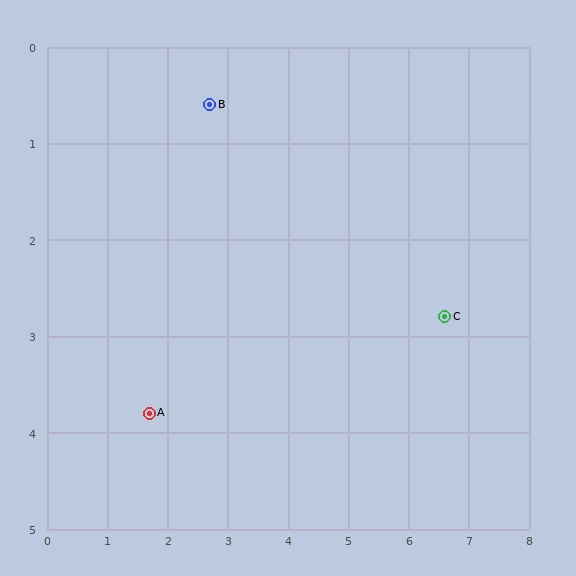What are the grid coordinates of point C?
Point C is at approximately (6.6, 2.8).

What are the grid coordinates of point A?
Point A is at approximately (1.7, 3.8).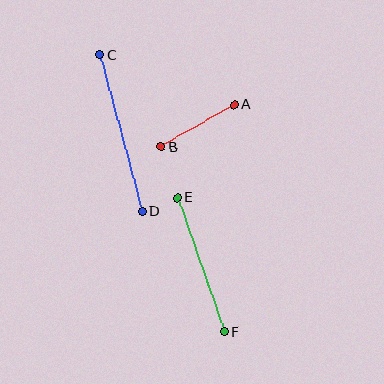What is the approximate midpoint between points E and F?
The midpoint is at approximately (201, 265) pixels.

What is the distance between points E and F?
The distance is approximately 142 pixels.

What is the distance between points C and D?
The distance is approximately 162 pixels.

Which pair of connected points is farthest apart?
Points C and D are farthest apart.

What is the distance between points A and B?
The distance is approximately 84 pixels.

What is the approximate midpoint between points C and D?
The midpoint is at approximately (121, 133) pixels.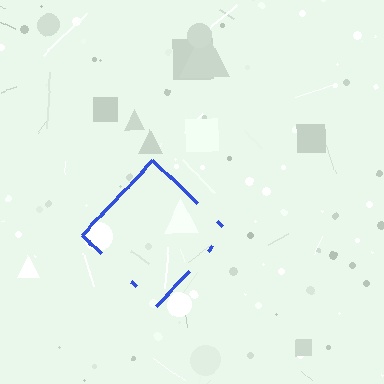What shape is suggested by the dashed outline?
The dashed outline suggests a diamond.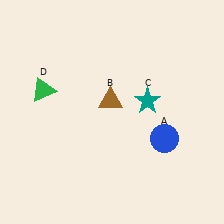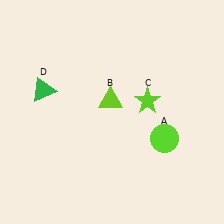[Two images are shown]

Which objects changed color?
A changed from blue to lime. B changed from brown to lime. C changed from teal to lime.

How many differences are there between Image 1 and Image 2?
There are 3 differences between the two images.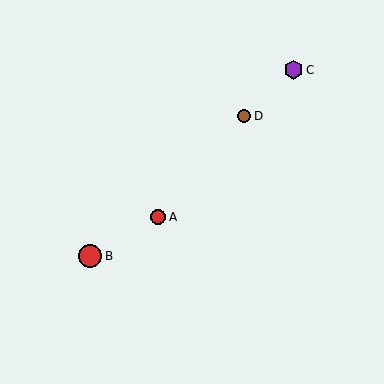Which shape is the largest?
The red circle (labeled B) is the largest.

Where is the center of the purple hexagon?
The center of the purple hexagon is at (294, 70).